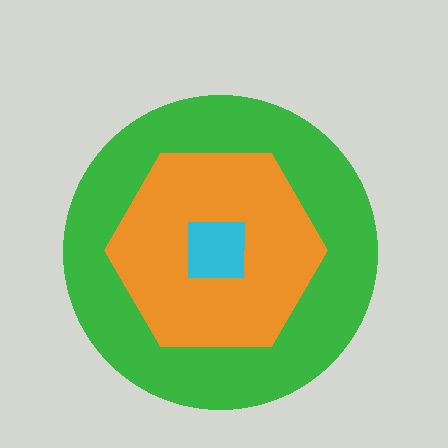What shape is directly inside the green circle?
The orange hexagon.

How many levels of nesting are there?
3.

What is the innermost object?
The cyan square.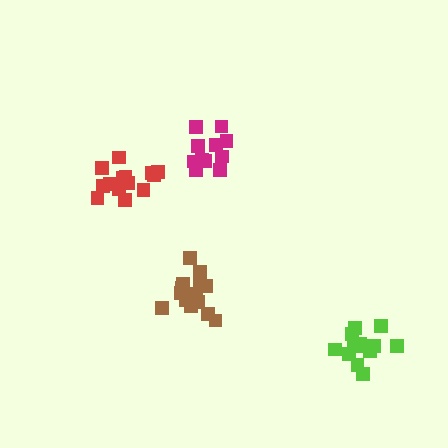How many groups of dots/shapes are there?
There are 4 groups.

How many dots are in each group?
Group 1: 15 dots, Group 2: 11 dots, Group 3: 15 dots, Group 4: 13 dots (54 total).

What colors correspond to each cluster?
The clusters are colored: brown, magenta, red, lime.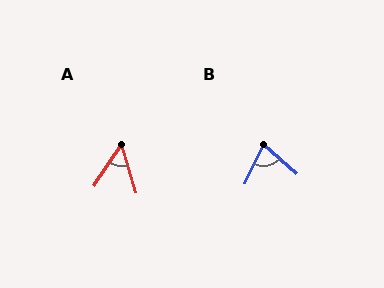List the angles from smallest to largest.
A (51°), B (74°).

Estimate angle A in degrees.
Approximately 51 degrees.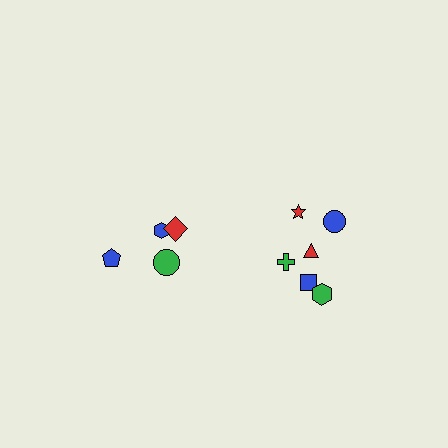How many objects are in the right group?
There are 6 objects.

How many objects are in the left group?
There are 4 objects.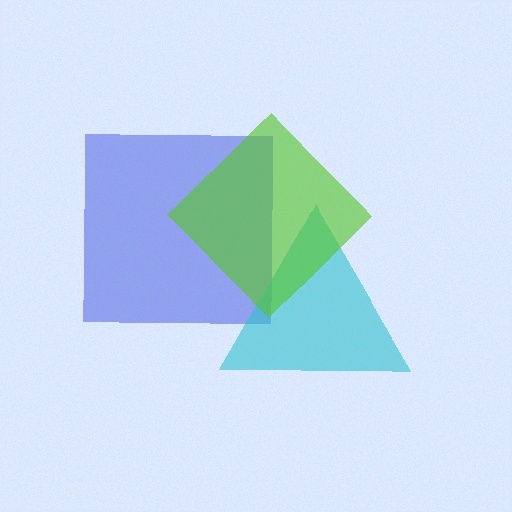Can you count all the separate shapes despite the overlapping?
Yes, there are 3 separate shapes.